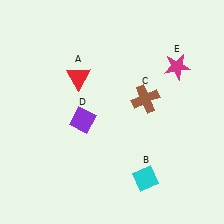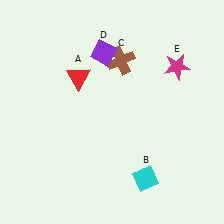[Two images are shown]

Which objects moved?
The objects that moved are: the brown cross (C), the purple diamond (D).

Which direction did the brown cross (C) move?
The brown cross (C) moved up.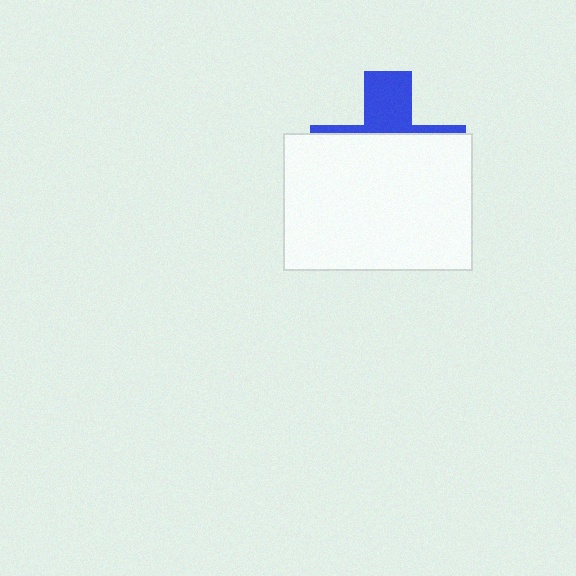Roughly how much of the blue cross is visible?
A small part of it is visible (roughly 30%).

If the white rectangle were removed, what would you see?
You would see the complete blue cross.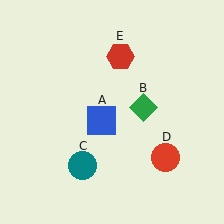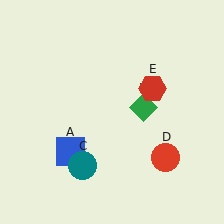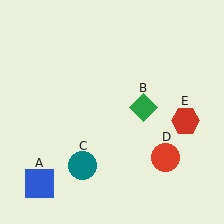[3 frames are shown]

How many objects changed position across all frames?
2 objects changed position: blue square (object A), red hexagon (object E).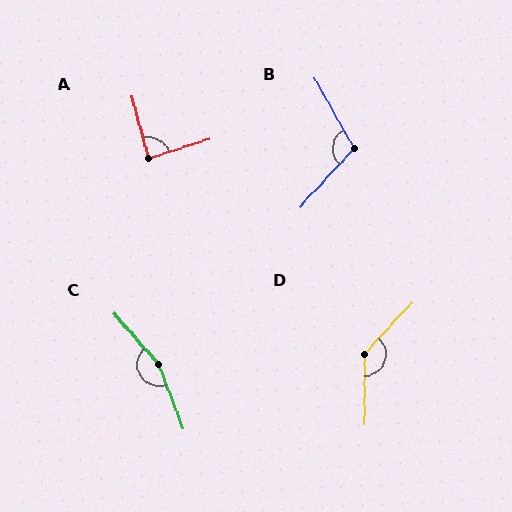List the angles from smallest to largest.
A (87°), B (108°), D (137°), C (160°).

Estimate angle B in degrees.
Approximately 108 degrees.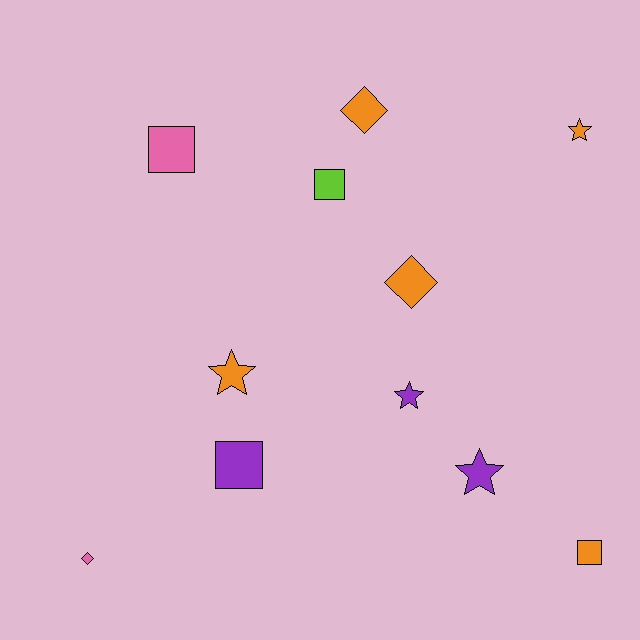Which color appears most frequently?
Orange, with 5 objects.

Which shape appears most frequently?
Star, with 4 objects.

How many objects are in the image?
There are 11 objects.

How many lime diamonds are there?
There are no lime diamonds.